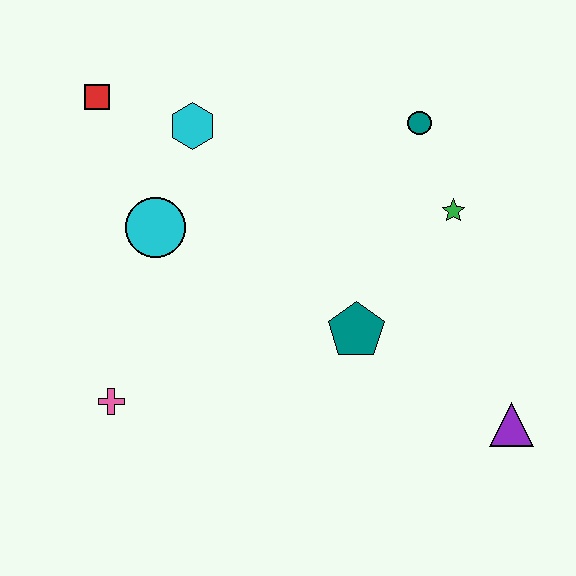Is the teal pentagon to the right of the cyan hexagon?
Yes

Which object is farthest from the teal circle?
The pink cross is farthest from the teal circle.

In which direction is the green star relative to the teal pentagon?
The green star is above the teal pentagon.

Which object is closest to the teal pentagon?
The green star is closest to the teal pentagon.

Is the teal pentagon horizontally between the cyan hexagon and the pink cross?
No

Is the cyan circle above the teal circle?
No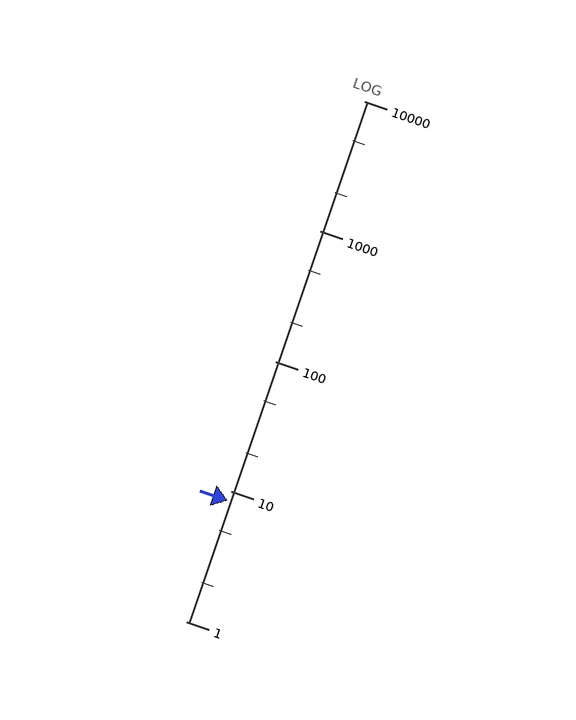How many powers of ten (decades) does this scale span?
The scale spans 4 decades, from 1 to 10000.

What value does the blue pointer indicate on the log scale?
The pointer indicates approximately 8.4.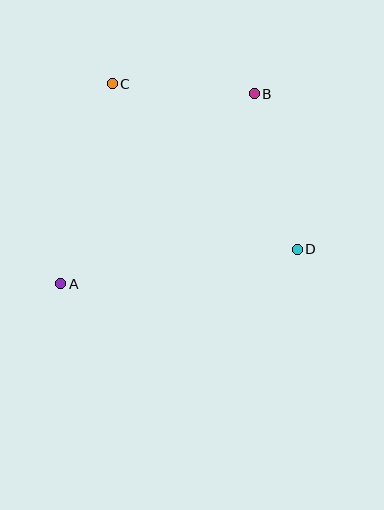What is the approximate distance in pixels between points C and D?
The distance between C and D is approximately 248 pixels.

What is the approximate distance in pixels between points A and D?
The distance between A and D is approximately 239 pixels.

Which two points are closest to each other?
Points B and C are closest to each other.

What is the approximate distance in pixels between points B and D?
The distance between B and D is approximately 161 pixels.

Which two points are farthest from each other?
Points A and B are farthest from each other.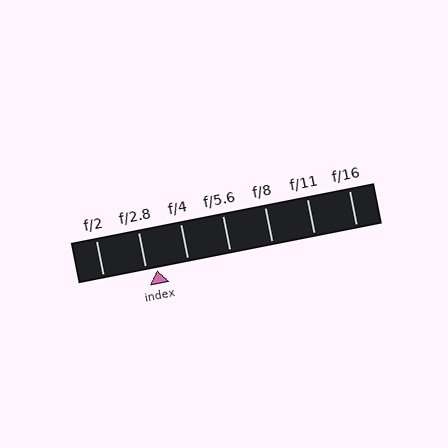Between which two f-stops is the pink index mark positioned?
The index mark is between f/2.8 and f/4.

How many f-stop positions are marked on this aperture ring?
There are 7 f-stop positions marked.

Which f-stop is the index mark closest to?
The index mark is closest to f/2.8.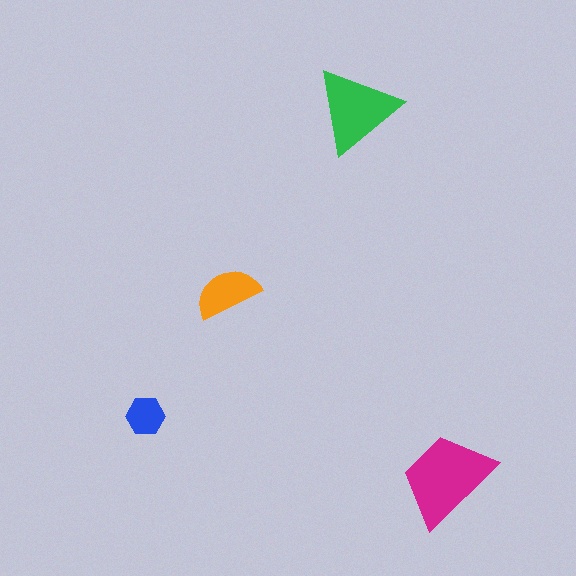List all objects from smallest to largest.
The blue hexagon, the orange semicircle, the green triangle, the magenta trapezoid.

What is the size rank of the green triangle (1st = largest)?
2nd.